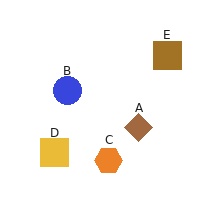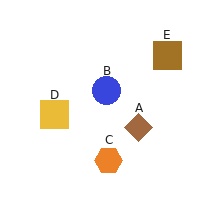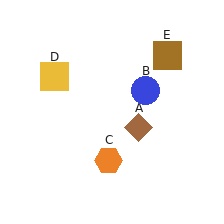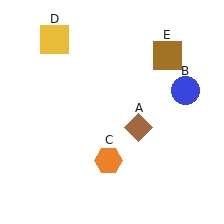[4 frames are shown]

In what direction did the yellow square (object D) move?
The yellow square (object D) moved up.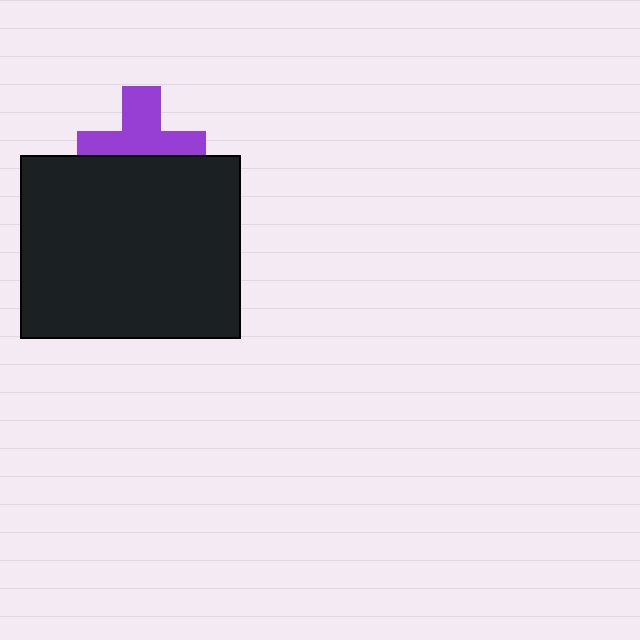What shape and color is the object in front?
The object in front is a black rectangle.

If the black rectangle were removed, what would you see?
You would see the complete purple cross.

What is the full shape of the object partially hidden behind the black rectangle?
The partially hidden object is a purple cross.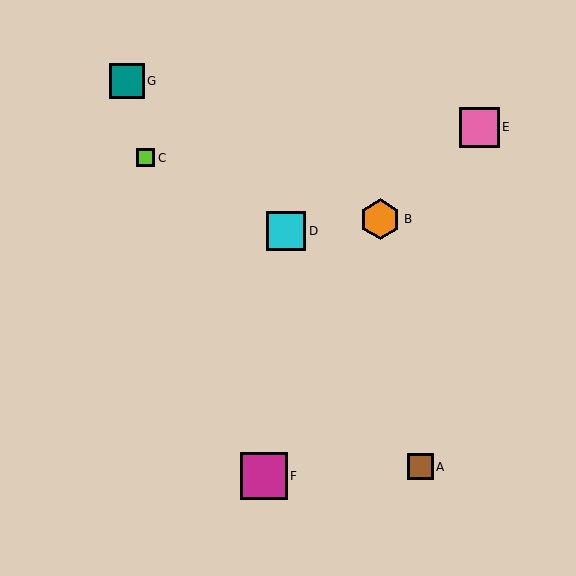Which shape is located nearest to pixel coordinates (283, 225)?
The cyan square (labeled D) at (286, 231) is nearest to that location.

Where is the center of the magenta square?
The center of the magenta square is at (264, 476).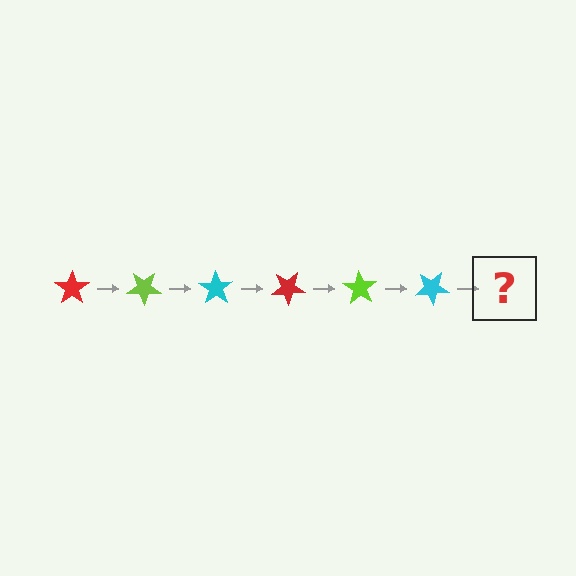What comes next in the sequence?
The next element should be a red star, rotated 210 degrees from the start.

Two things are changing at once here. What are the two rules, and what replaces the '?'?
The two rules are that it rotates 35 degrees each step and the color cycles through red, lime, and cyan. The '?' should be a red star, rotated 210 degrees from the start.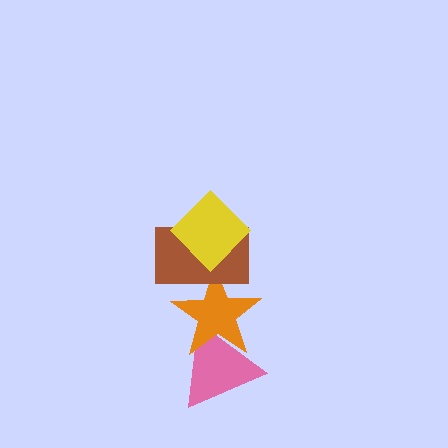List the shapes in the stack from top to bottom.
From top to bottom: the yellow diamond, the brown rectangle, the orange star, the pink triangle.